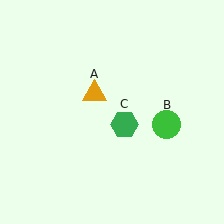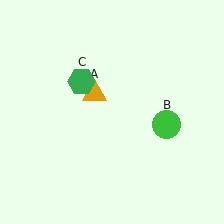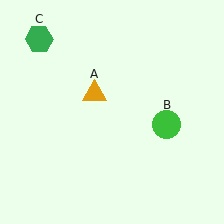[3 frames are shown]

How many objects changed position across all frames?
1 object changed position: green hexagon (object C).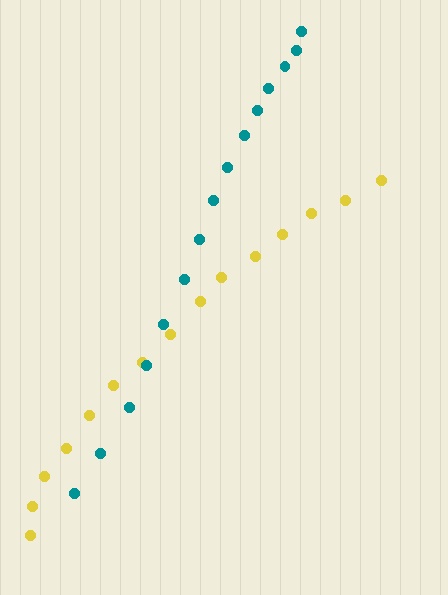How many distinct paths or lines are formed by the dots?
There are 2 distinct paths.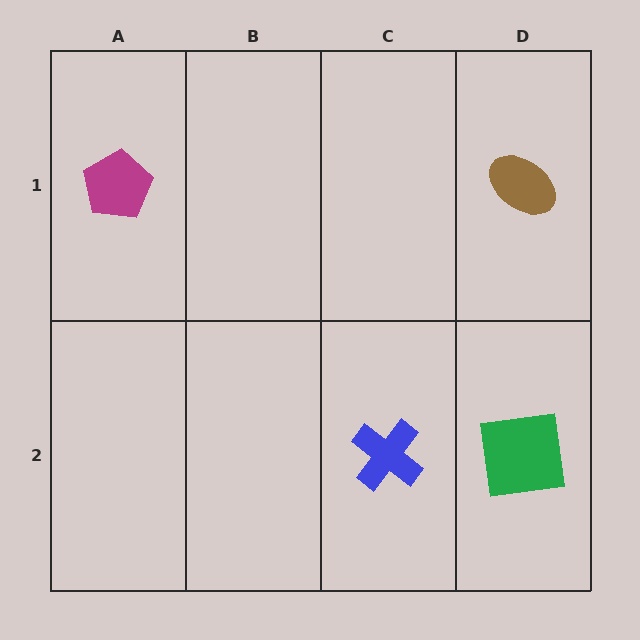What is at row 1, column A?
A magenta pentagon.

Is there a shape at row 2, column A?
No, that cell is empty.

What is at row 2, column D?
A green square.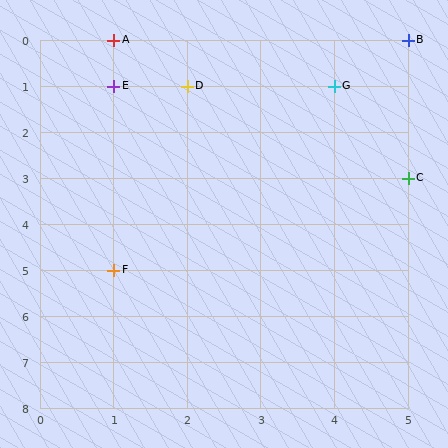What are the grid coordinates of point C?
Point C is at grid coordinates (5, 3).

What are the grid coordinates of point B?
Point B is at grid coordinates (5, 0).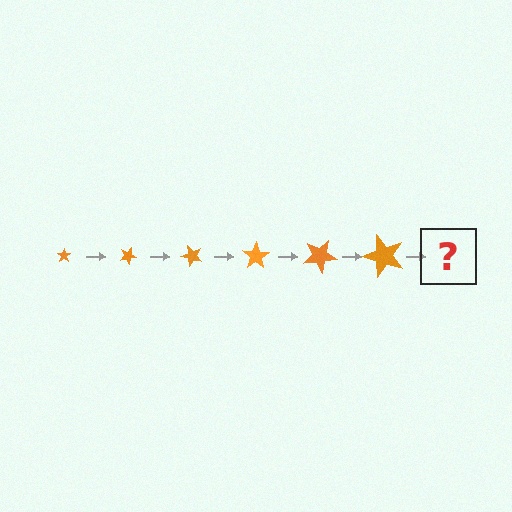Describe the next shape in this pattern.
It should be a star, larger than the previous one and rotated 150 degrees from the start.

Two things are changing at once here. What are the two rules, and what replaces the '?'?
The two rules are that the star grows larger each step and it rotates 25 degrees each step. The '?' should be a star, larger than the previous one and rotated 150 degrees from the start.